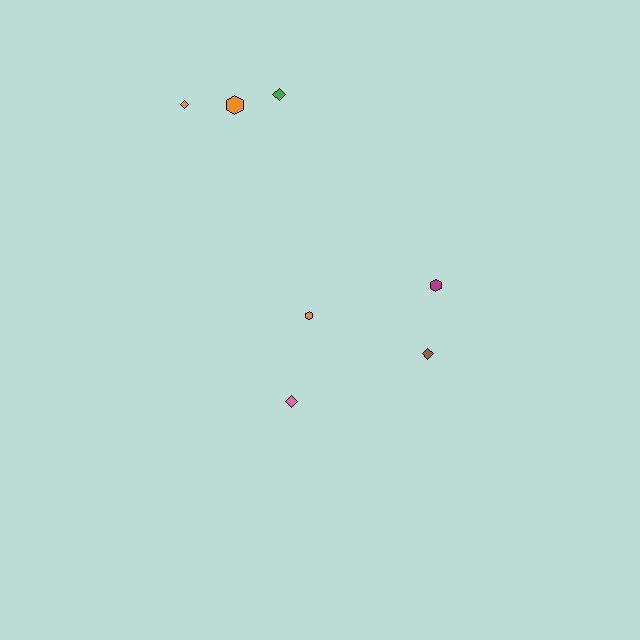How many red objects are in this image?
There are no red objects.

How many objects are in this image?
There are 7 objects.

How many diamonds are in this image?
There are 4 diamonds.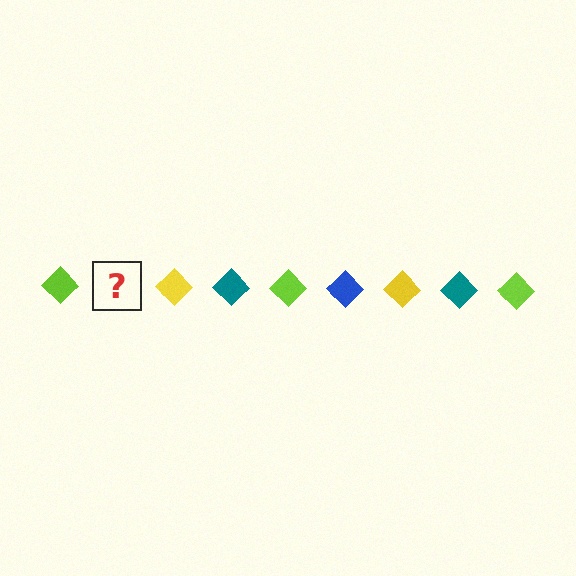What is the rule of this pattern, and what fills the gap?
The rule is that the pattern cycles through lime, blue, yellow, teal diamonds. The gap should be filled with a blue diamond.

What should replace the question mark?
The question mark should be replaced with a blue diamond.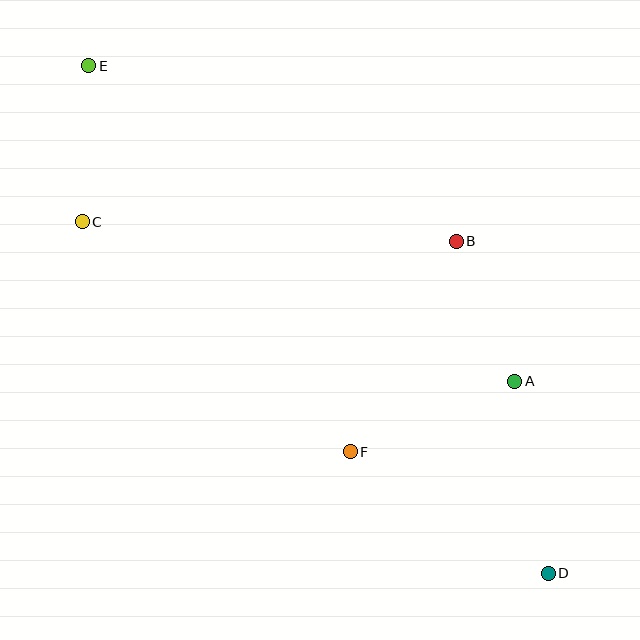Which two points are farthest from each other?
Points D and E are farthest from each other.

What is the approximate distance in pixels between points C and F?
The distance between C and F is approximately 353 pixels.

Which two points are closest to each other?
Points A and B are closest to each other.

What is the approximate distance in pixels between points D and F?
The distance between D and F is approximately 232 pixels.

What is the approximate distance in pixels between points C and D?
The distance between C and D is approximately 584 pixels.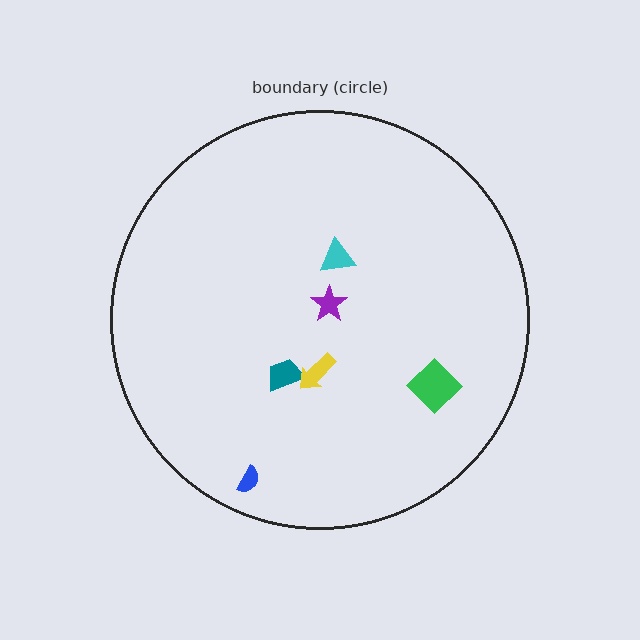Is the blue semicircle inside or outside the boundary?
Inside.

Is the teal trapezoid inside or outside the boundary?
Inside.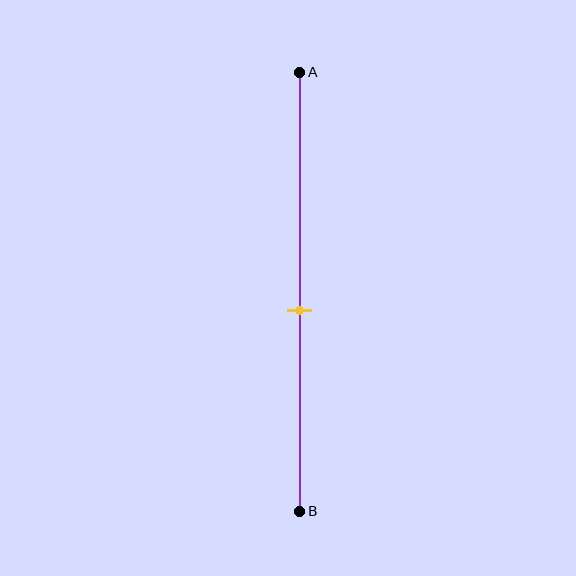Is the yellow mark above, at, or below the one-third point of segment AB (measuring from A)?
The yellow mark is below the one-third point of segment AB.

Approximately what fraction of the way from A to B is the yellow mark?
The yellow mark is approximately 55% of the way from A to B.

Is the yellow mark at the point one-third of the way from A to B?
No, the mark is at about 55% from A, not at the 33% one-third point.